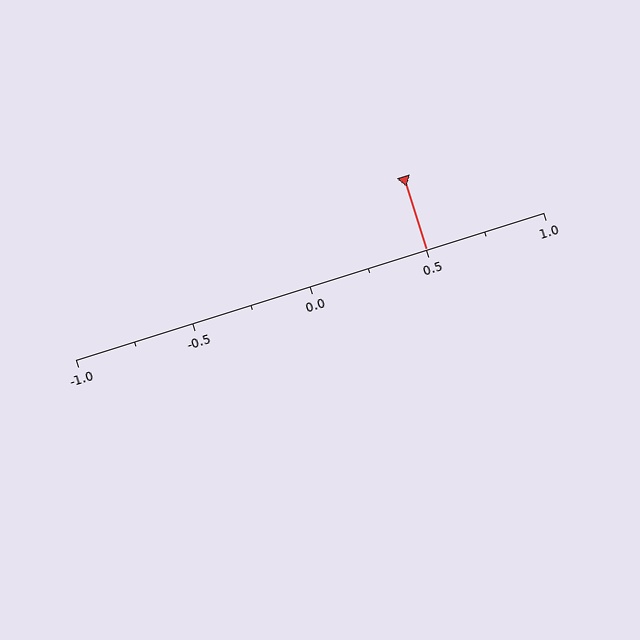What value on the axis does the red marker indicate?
The marker indicates approximately 0.5.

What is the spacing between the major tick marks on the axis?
The major ticks are spaced 0.5 apart.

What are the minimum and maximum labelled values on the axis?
The axis runs from -1.0 to 1.0.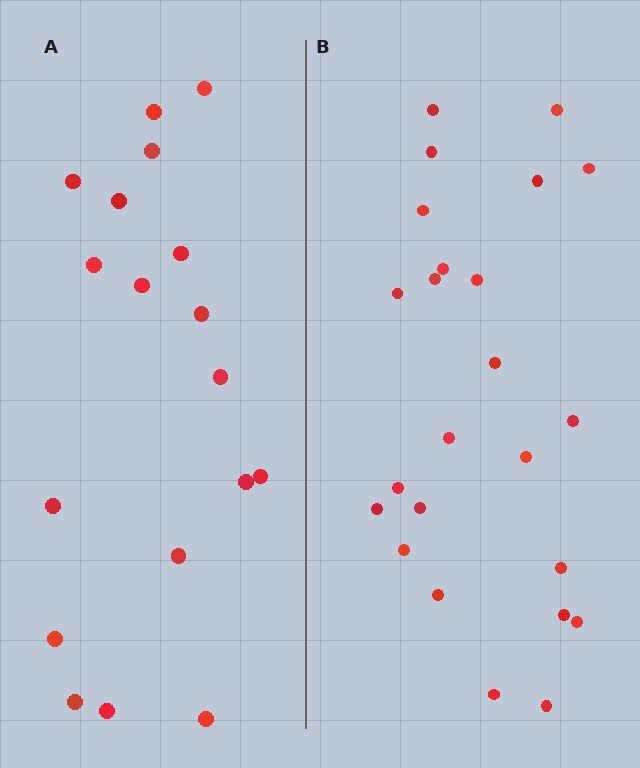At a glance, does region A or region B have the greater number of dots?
Region B (the right region) has more dots.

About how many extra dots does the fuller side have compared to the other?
Region B has about 6 more dots than region A.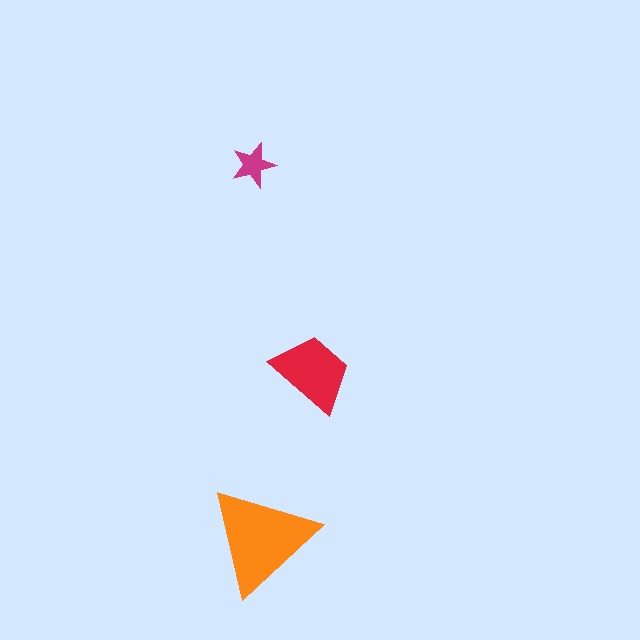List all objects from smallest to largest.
The magenta star, the red trapezoid, the orange triangle.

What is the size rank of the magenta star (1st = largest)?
3rd.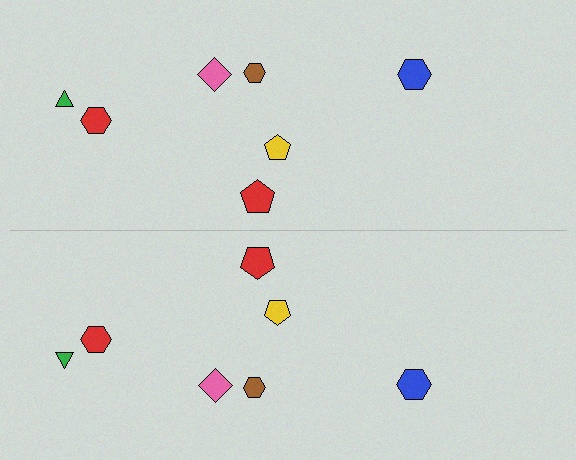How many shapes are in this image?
There are 14 shapes in this image.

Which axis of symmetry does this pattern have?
The pattern has a horizontal axis of symmetry running through the center of the image.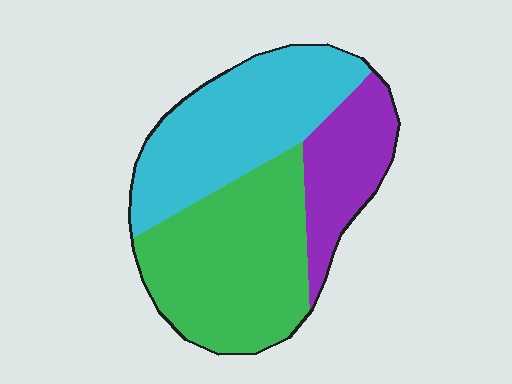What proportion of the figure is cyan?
Cyan takes up about three eighths (3/8) of the figure.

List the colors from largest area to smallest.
From largest to smallest: green, cyan, purple.